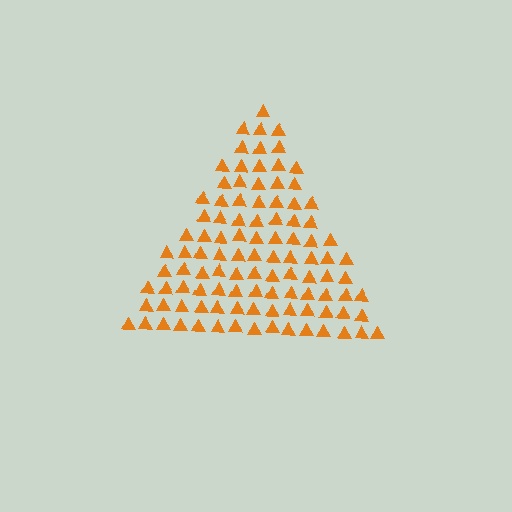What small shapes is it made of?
It is made of small triangles.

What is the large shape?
The large shape is a triangle.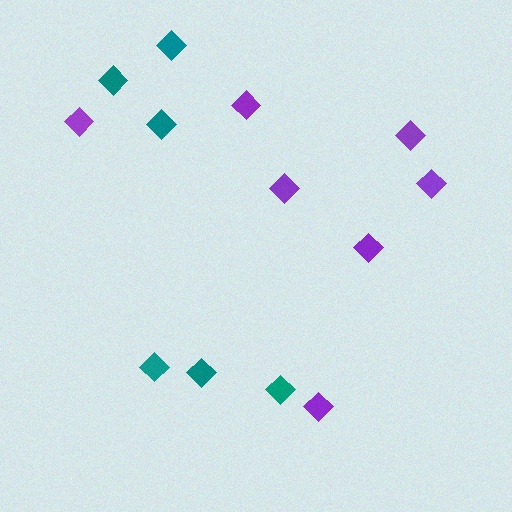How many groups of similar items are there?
There are 2 groups: one group of purple diamonds (7) and one group of teal diamonds (6).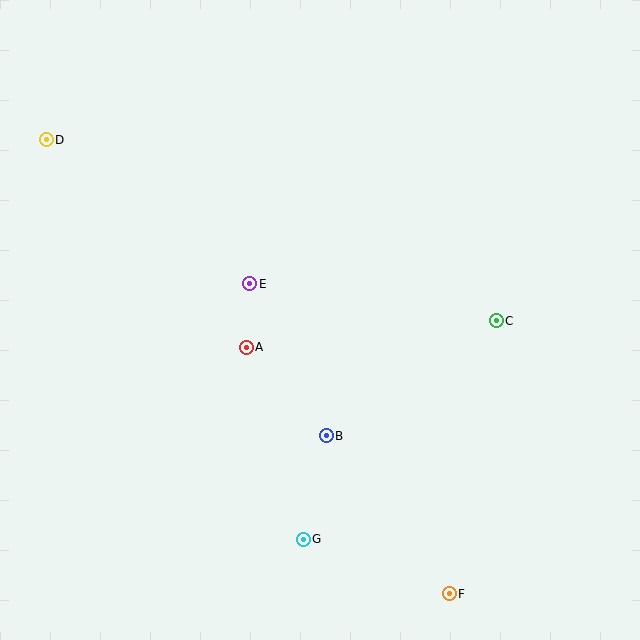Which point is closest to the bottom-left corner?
Point G is closest to the bottom-left corner.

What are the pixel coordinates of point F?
Point F is at (449, 594).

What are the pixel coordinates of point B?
Point B is at (326, 436).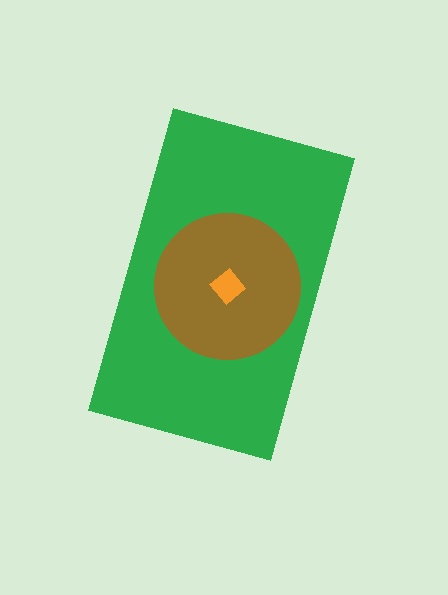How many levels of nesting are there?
3.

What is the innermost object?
The orange diamond.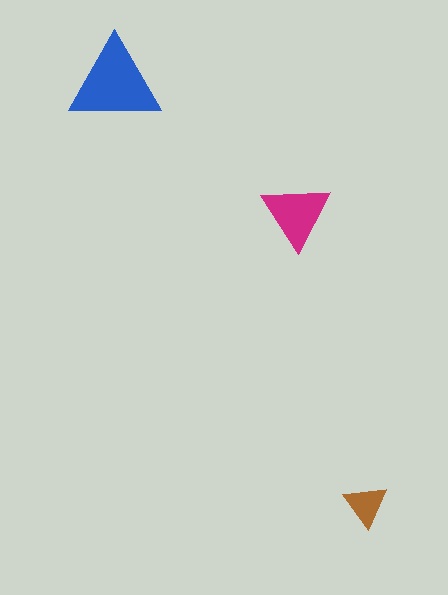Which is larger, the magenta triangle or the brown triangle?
The magenta one.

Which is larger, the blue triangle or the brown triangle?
The blue one.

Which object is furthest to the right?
The brown triangle is rightmost.